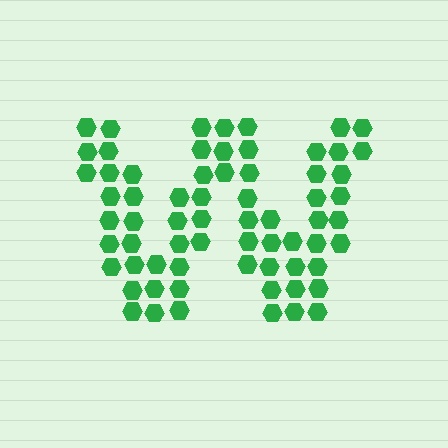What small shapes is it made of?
It is made of small hexagons.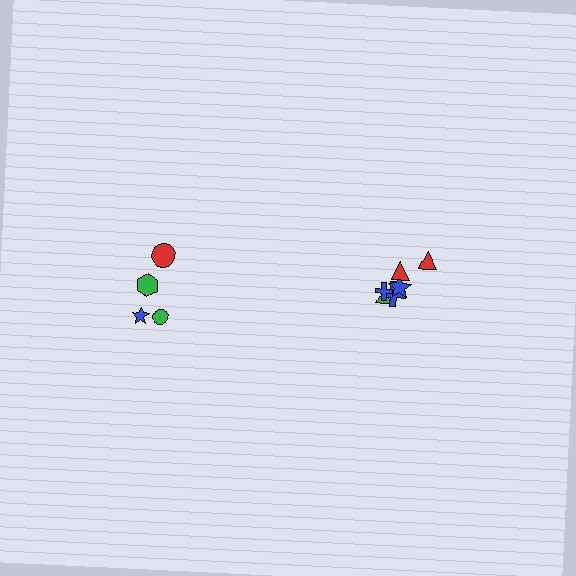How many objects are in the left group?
There are 4 objects.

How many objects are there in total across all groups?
There are 10 objects.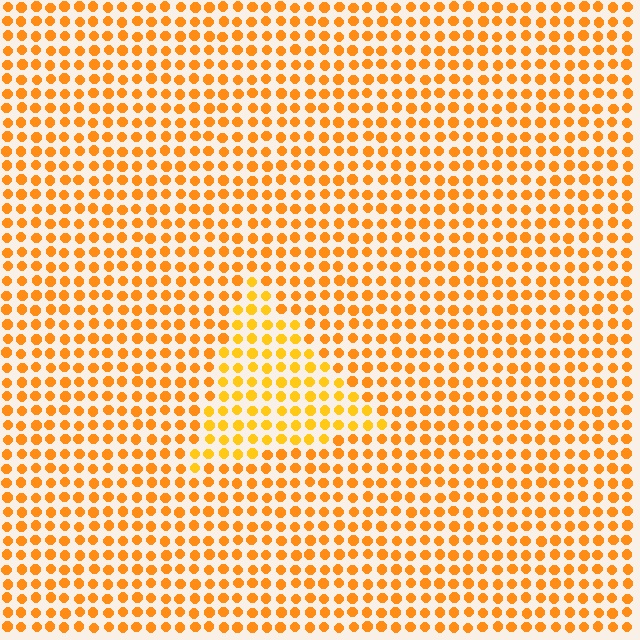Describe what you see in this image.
The image is filled with small orange elements in a uniform arrangement. A triangle-shaped region is visible where the elements are tinted to a slightly different hue, forming a subtle color boundary.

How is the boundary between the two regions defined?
The boundary is defined purely by a slight shift in hue (about 15 degrees). Spacing, size, and orientation are identical on both sides.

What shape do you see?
I see a triangle.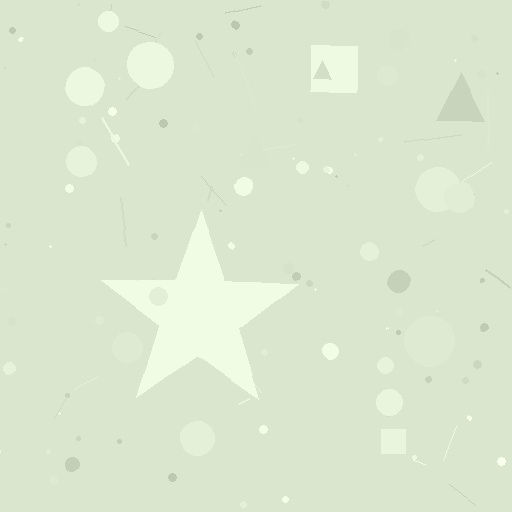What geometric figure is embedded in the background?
A star is embedded in the background.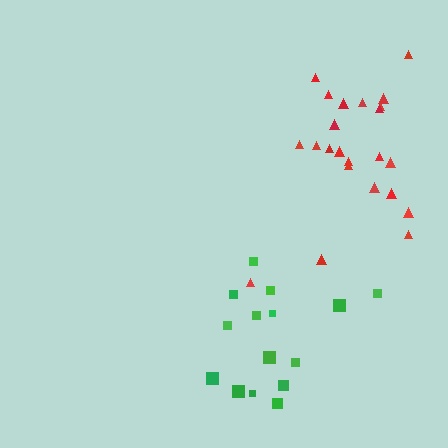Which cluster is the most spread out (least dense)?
Red.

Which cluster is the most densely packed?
Green.